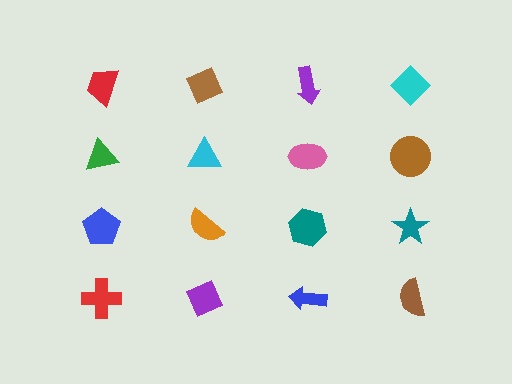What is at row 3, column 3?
A teal hexagon.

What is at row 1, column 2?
A brown diamond.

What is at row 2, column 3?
A pink ellipse.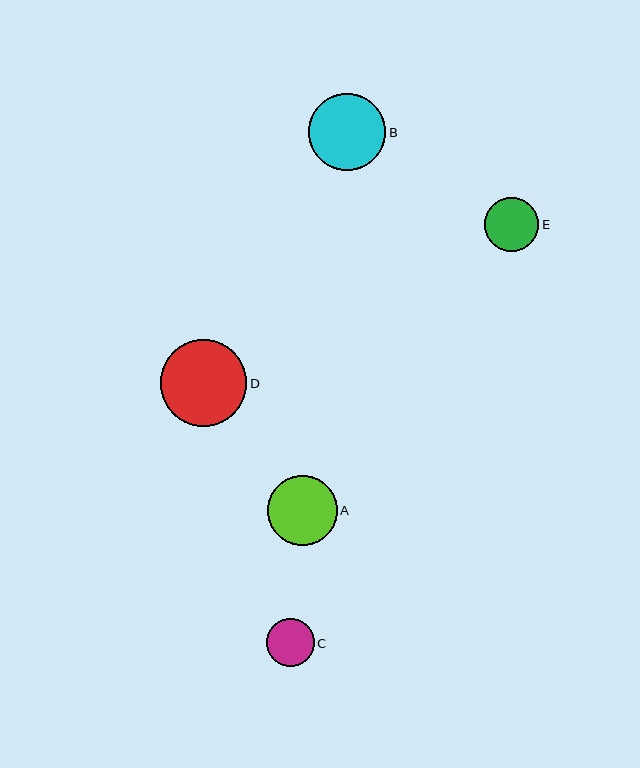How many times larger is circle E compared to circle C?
Circle E is approximately 1.1 times the size of circle C.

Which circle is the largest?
Circle D is the largest with a size of approximately 86 pixels.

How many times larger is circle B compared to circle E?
Circle B is approximately 1.4 times the size of circle E.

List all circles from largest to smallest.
From largest to smallest: D, B, A, E, C.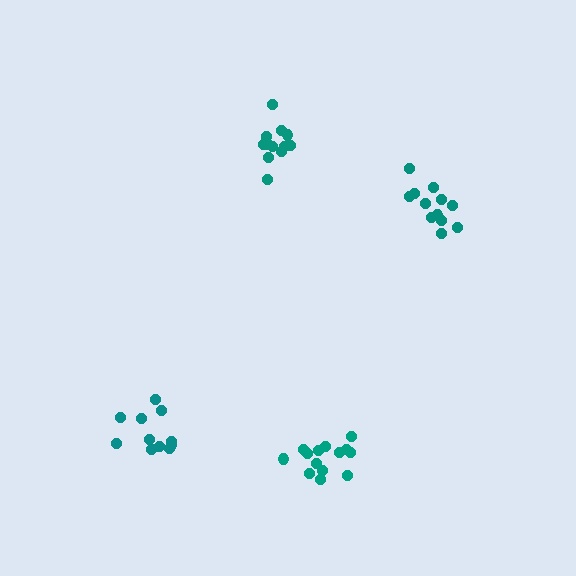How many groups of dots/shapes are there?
There are 4 groups.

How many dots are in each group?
Group 1: 11 dots, Group 2: 12 dots, Group 3: 14 dots, Group 4: 12 dots (49 total).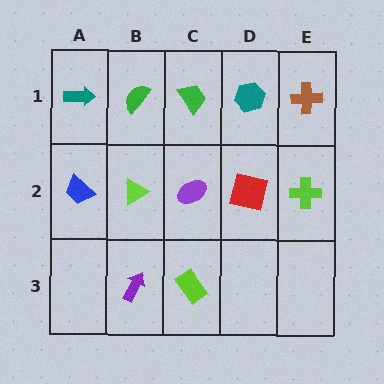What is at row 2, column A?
A blue trapezoid.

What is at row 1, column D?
A teal hexagon.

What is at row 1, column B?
A green semicircle.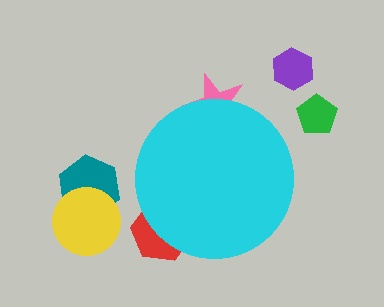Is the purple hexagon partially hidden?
No, the purple hexagon is fully visible.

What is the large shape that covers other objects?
A cyan circle.